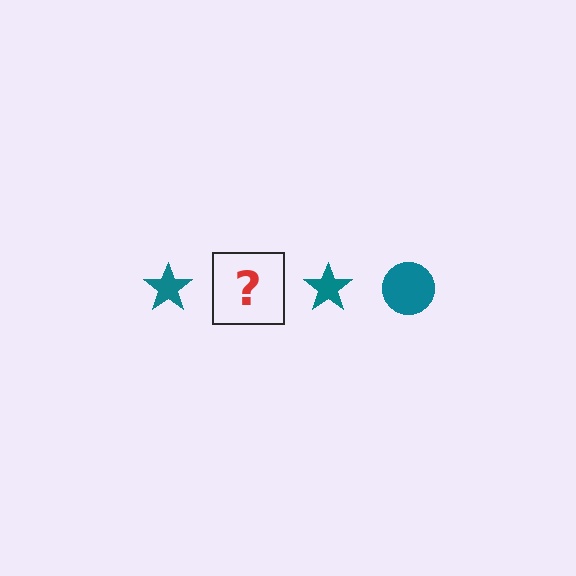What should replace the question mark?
The question mark should be replaced with a teal circle.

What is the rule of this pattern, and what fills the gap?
The rule is that the pattern cycles through star, circle shapes in teal. The gap should be filled with a teal circle.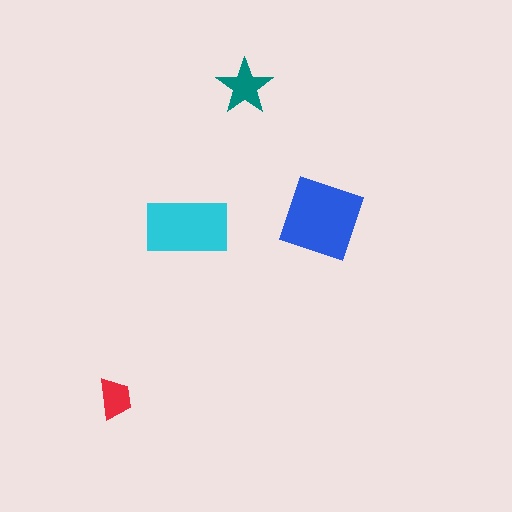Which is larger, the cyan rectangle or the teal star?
The cyan rectangle.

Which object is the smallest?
The red trapezoid.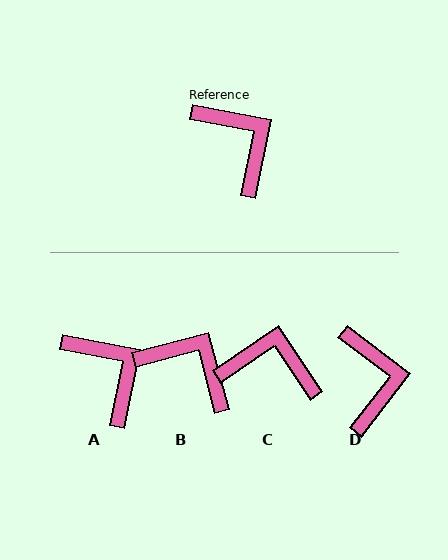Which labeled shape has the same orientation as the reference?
A.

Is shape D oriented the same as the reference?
No, it is off by about 26 degrees.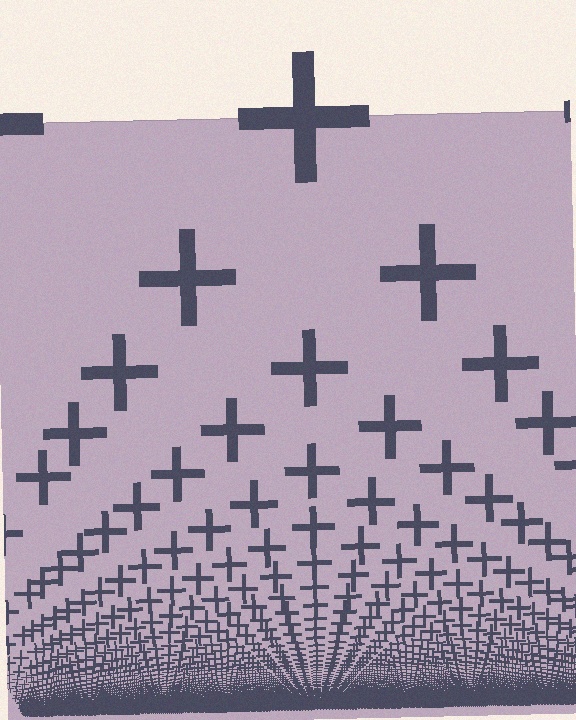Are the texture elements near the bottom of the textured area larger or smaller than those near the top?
Smaller. The gradient is inverted — elements near the bottom are smaller and denser.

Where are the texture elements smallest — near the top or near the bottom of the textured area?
Near the bottom.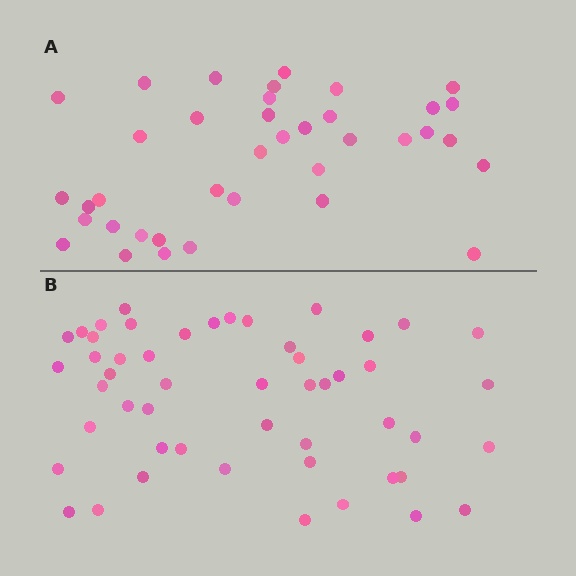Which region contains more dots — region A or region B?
Region B (the bottom region) has more dots.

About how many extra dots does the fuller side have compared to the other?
Region B has approximately 15 more dots than region A.